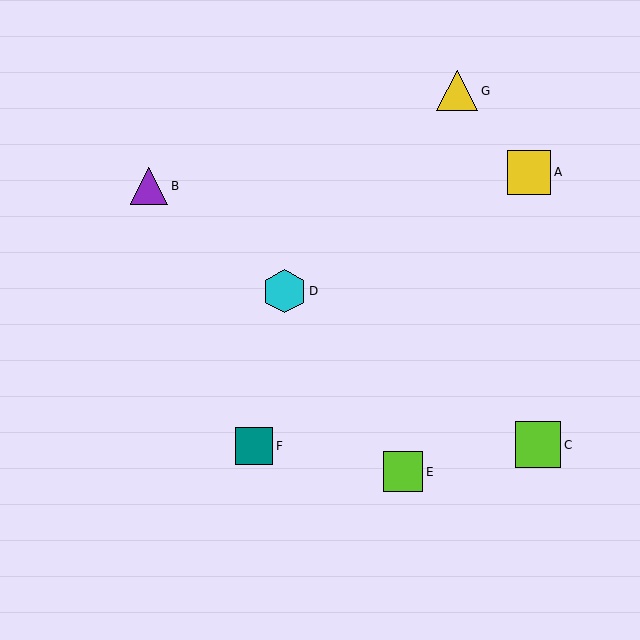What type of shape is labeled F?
Shape F is a teal square.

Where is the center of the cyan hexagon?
The center of the cyan hexagon is at (285, 291).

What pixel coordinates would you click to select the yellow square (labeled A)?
Click at (529, 172) to select the yellow square A.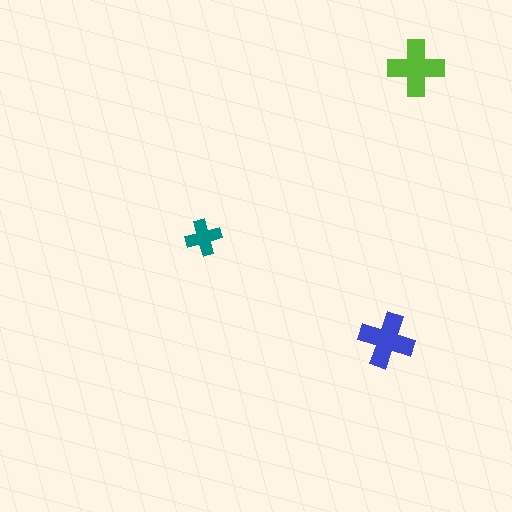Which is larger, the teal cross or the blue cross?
The blue one.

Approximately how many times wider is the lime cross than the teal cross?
About 1.5 times wider.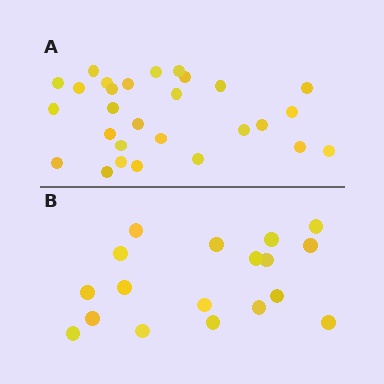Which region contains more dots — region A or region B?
Region A (the top region) has more dots.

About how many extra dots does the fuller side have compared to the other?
Region A has roughly 10 or so more dots than region B.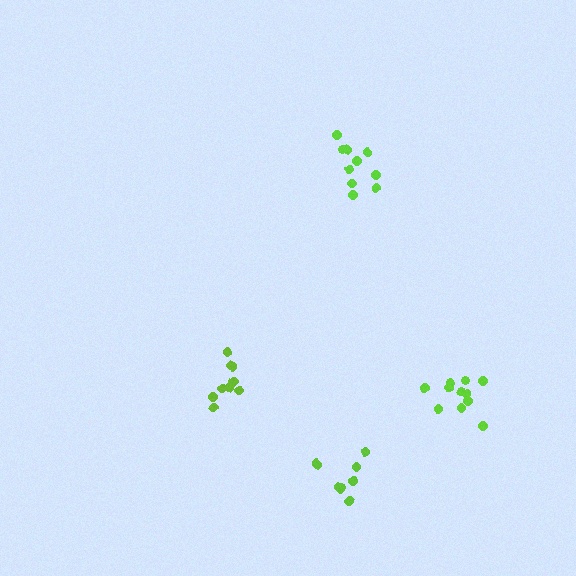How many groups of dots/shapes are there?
There are 4 groups.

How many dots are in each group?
Group 1: 10 dots, Group 2: 9 dots, Group 3: 10 dots, Group 4: 11 dots (40 total).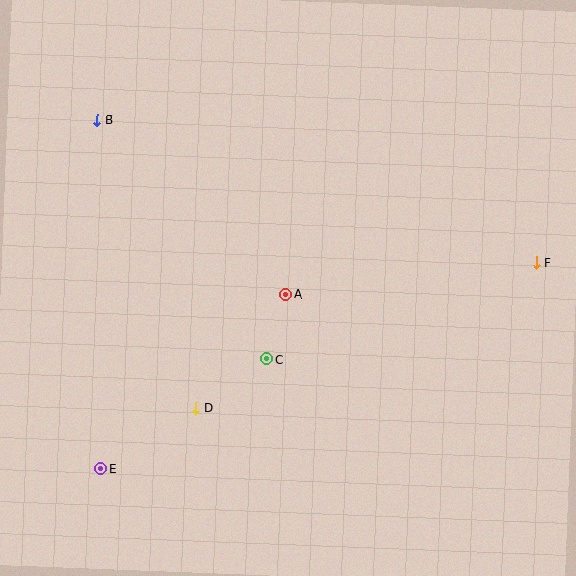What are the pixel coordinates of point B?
Point B is at (97, 120).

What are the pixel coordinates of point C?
Point C is at (267, 359).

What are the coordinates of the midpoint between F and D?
The midpoint between F and D is at (366, 335).